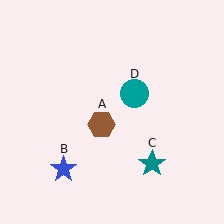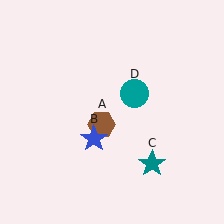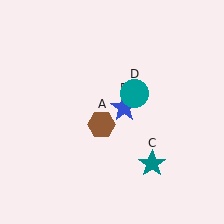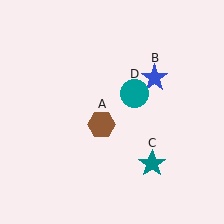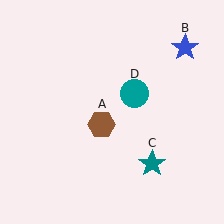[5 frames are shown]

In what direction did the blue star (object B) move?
The blue star (object B) moved up and to the right.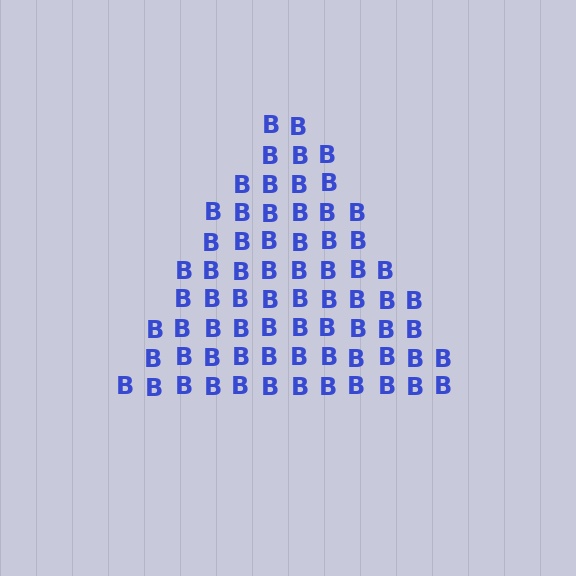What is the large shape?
The large shape is a triangle.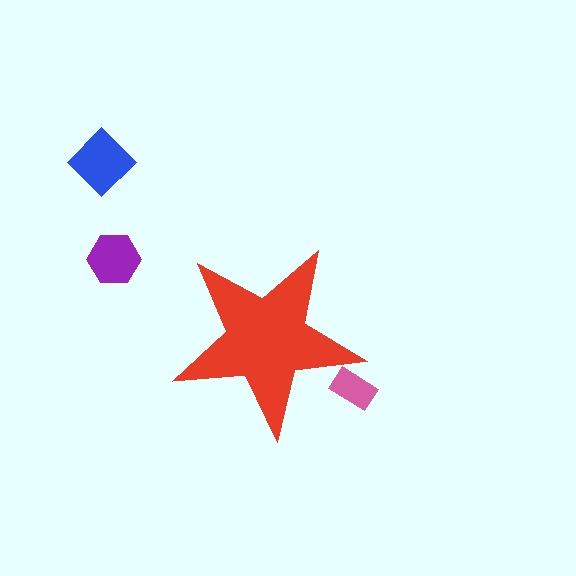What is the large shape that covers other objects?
A red star.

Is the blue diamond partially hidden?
No, the blue diamond is fully visible.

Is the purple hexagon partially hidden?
No, the purple hexagon is fully visible.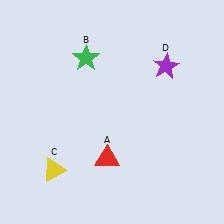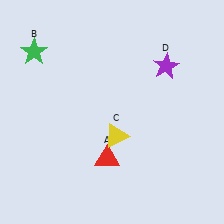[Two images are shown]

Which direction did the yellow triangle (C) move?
The yellow triangle (C) moved right.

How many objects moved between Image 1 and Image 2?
2 objects moved between the two images.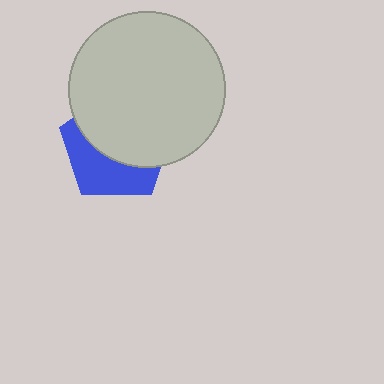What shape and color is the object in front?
The object in front is a light gray circle.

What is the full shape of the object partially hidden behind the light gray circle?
The partially hidden object is a blue pentagon.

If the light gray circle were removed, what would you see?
You would see the complete blue pentagon.